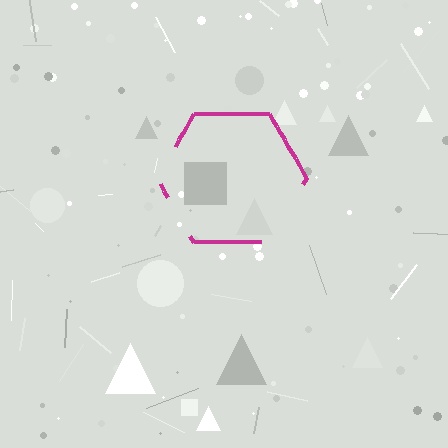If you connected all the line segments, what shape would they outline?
They would outline a hexagon.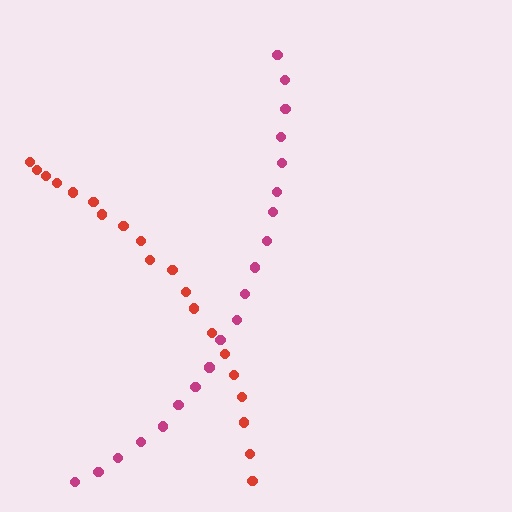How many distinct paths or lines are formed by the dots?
There are 2 distinct paths.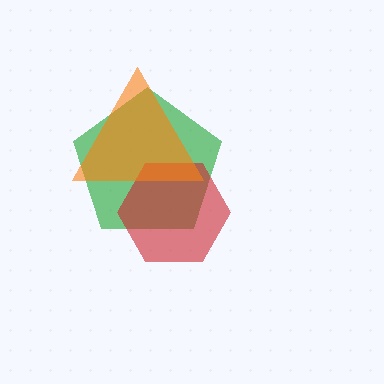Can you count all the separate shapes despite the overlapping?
Yes, there are 3 separate shapes.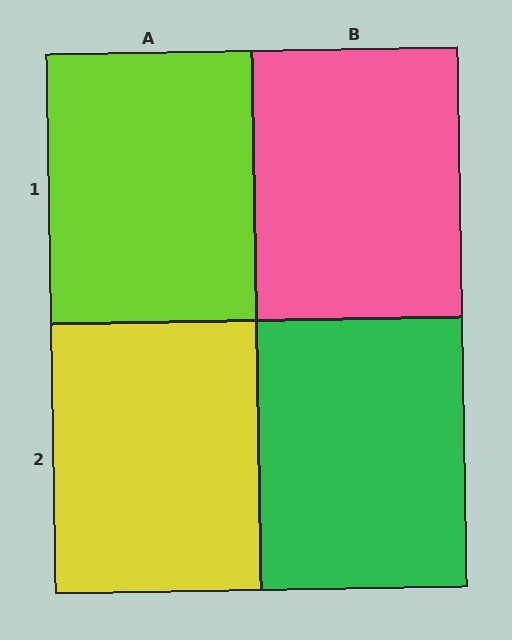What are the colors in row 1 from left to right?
Lime, pink.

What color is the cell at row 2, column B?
Green.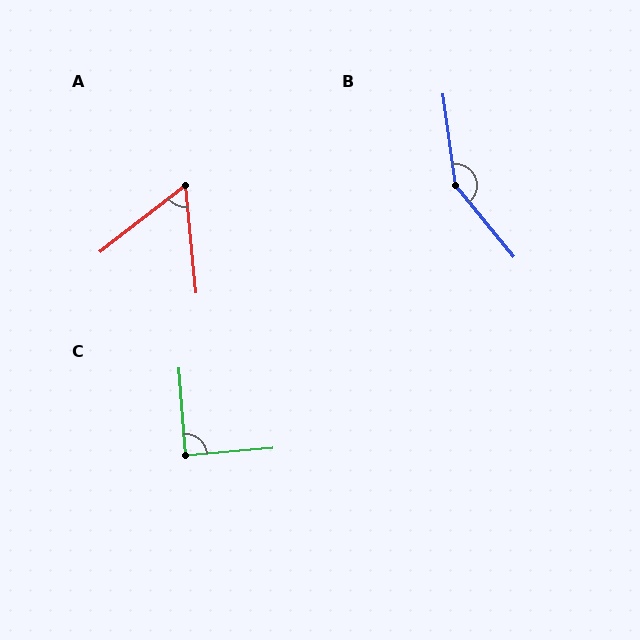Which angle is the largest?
B, at approximately 148 degrees.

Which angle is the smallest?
A, at approximately 58 degrees.